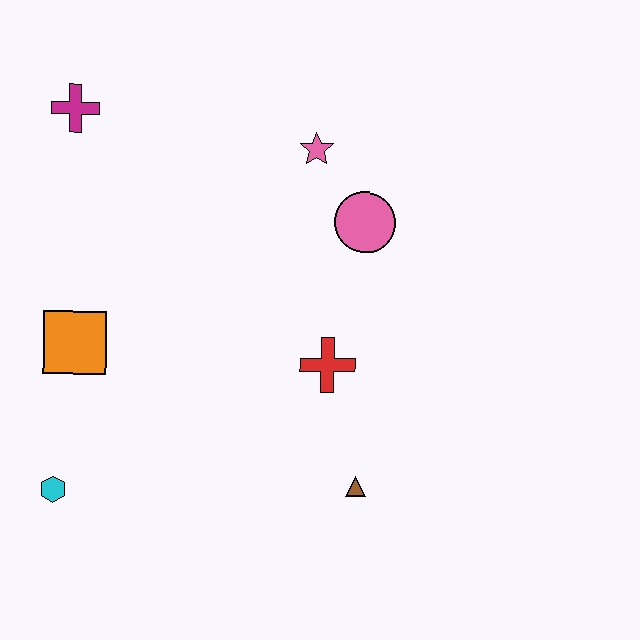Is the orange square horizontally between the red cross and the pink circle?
No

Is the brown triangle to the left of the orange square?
No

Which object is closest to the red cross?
The brown triangle is closest to the red cross.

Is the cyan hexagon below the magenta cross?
Yes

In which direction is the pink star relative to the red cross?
The pink star is above the red cross.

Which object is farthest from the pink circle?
The cyan hexagon is farthest from the pink circle.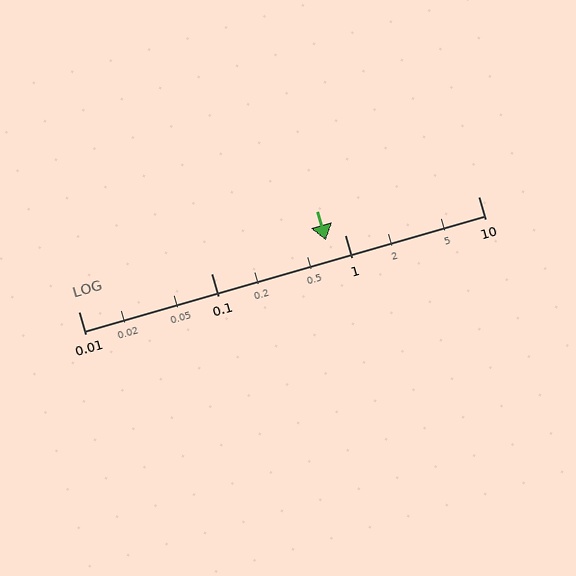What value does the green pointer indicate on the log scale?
The pointer indicates approximately 0.72.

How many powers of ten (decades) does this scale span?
The scale spans 3 decades, from 0.01 to 10.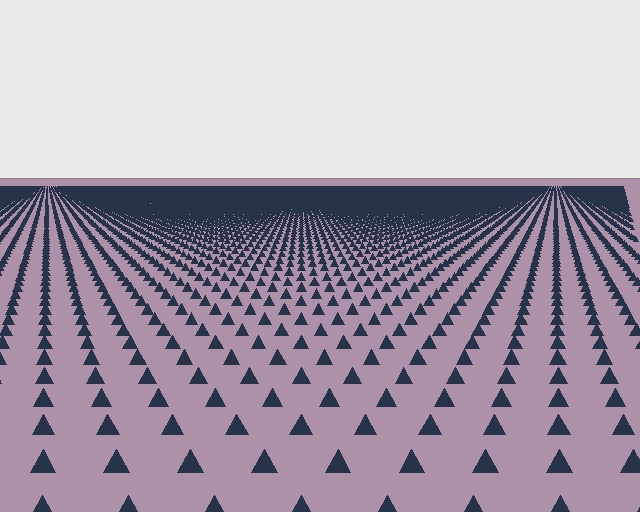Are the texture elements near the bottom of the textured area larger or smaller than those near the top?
Larger. Near the bottom, elements are closer to the viewer and appear at a bigger on-screen size.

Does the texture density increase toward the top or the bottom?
Density increases toward the top.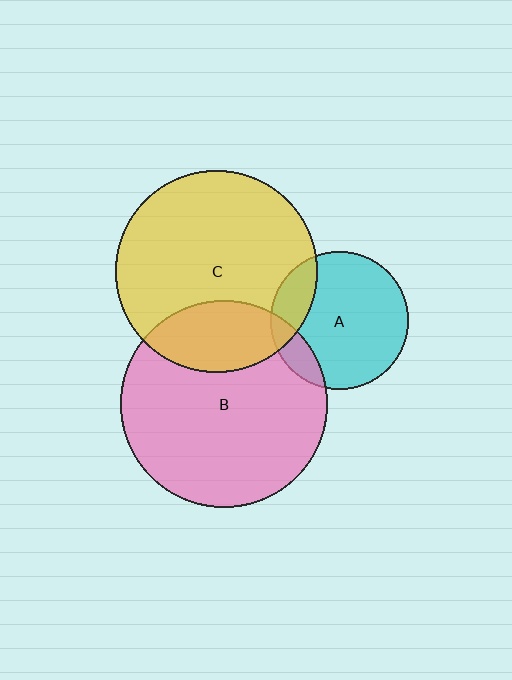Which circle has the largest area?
Circle B (pink).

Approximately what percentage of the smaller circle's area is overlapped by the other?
Approximately 25%.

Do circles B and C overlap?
Yes.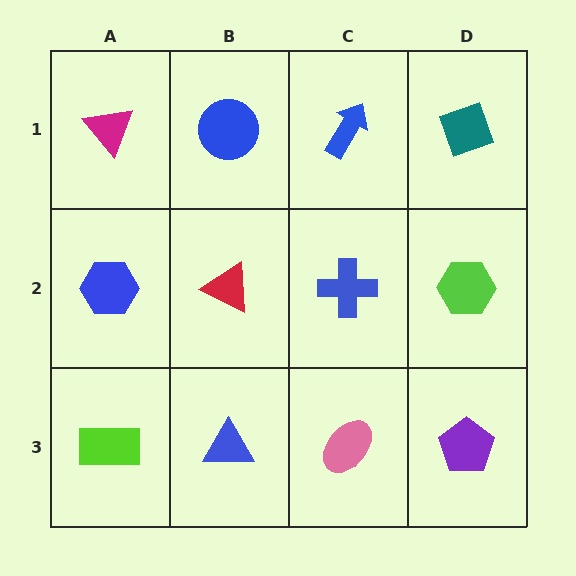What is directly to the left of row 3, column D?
A pink ellipse.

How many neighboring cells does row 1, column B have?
3.